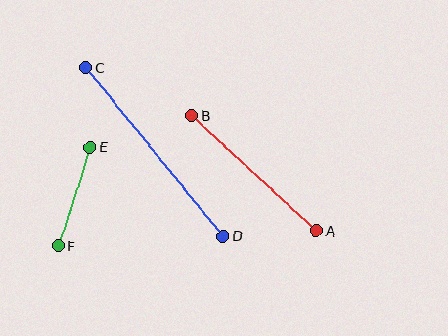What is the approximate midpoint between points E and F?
The midpoint is at approximately (74, 197) pixels.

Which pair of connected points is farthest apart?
Points C and D are farthest apart.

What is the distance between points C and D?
The distance is approximately 218 pixels.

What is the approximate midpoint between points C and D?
The midpoint is at approximately (155, 152) pixels.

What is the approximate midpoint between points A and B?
The midpoint is at approximately (254, 173) pixels.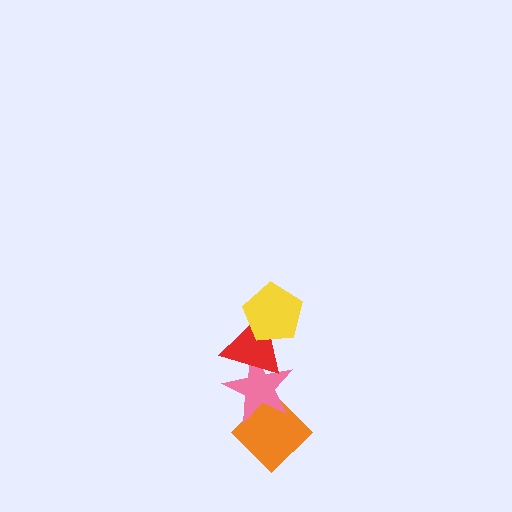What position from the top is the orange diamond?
The orange diamond is 4th from the top.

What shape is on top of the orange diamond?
The pink star is on top of the orange diamond.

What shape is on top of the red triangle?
The yellow pentagon is on top of the red triangle.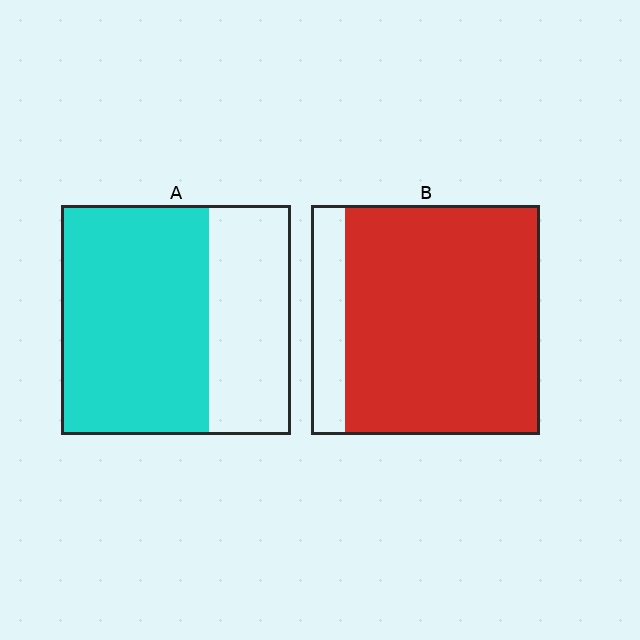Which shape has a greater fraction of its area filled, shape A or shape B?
Shape B.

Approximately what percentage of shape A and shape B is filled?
A is approximately 65% and B is approximately 85%.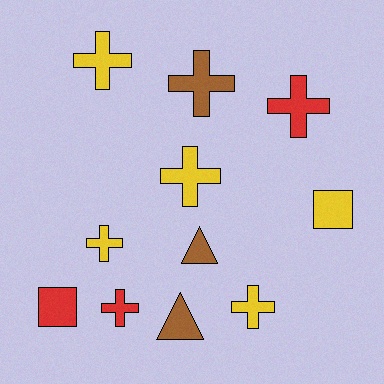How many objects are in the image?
There are 11 objects.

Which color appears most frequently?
Yellow, with 5 objects.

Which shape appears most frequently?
Cross, with 7 objects.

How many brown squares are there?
There are no brown squares.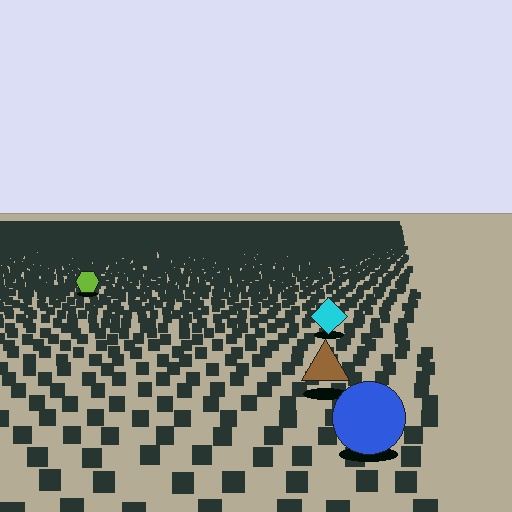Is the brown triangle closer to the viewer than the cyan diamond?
Yes. The brown triangle is closer — you can tell from the texture gradient: the ground texture is coarser near it.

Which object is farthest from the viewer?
The lime hexagon is farthest from the viewer. It appears smaller and the ground texture around it is denser.